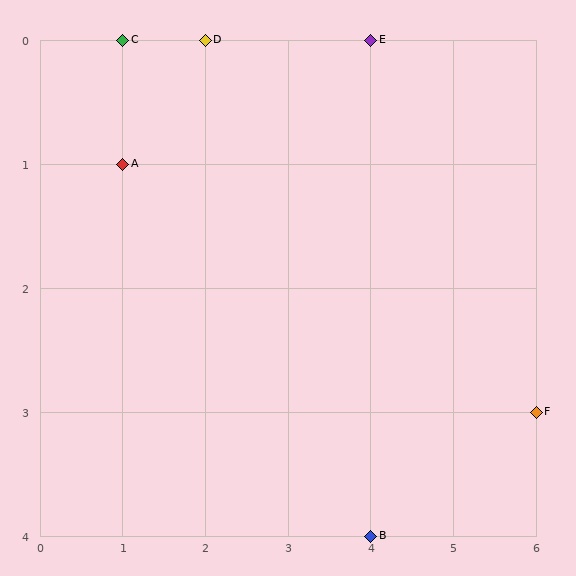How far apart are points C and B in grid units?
Points C and B are 3 columns and 4 rows apart (about 5.0 grid units diagonally).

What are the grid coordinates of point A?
Point A is at grid coordinates (1, 1).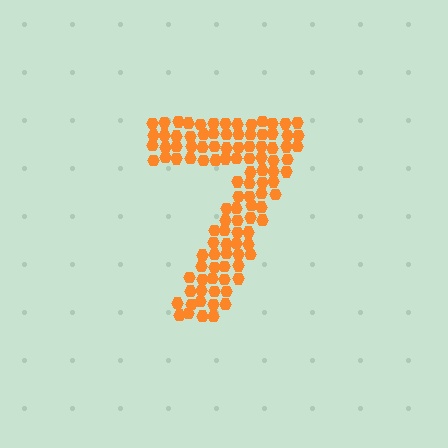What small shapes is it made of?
It is made of small hexagons.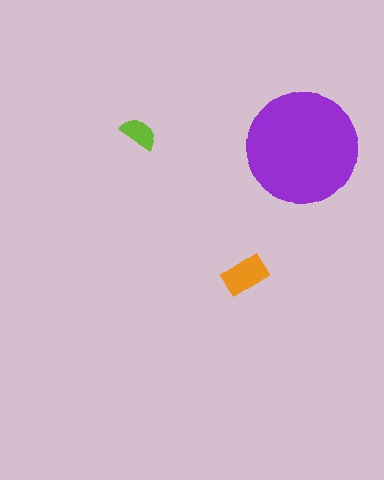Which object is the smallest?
The lime semicircle.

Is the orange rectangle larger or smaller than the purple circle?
Smaller.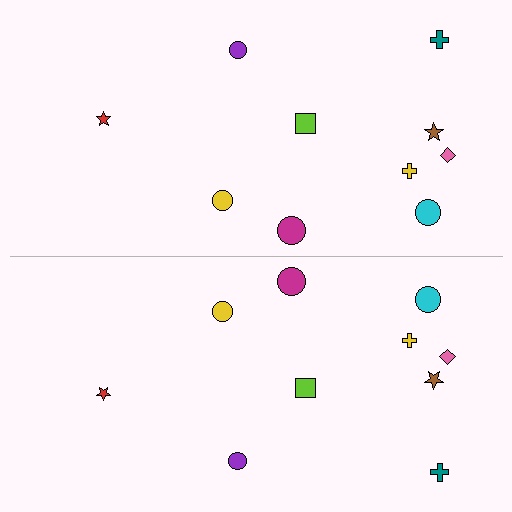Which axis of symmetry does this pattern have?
The pattern has a horizontal axis of symmetry running through the center of the image.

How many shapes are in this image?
There are 20 shapes in this image.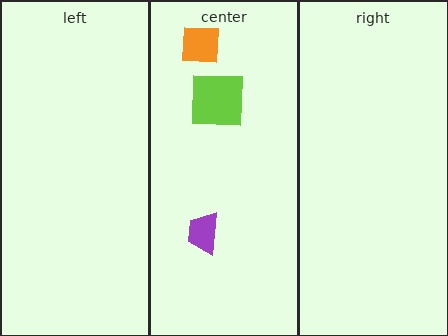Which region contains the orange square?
The center region.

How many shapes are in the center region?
3.